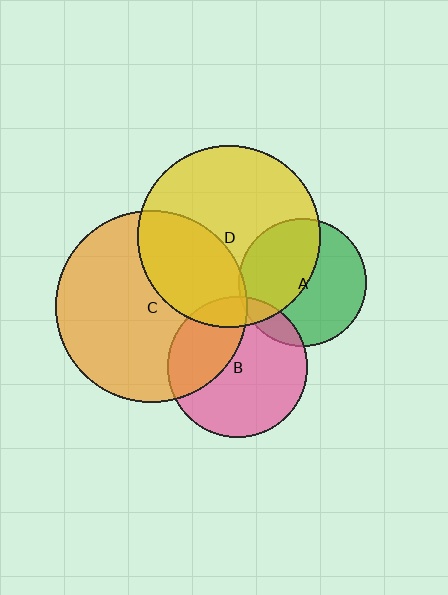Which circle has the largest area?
Circle C (orange).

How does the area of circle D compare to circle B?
Approximately 1.7 times.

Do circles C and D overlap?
Yes.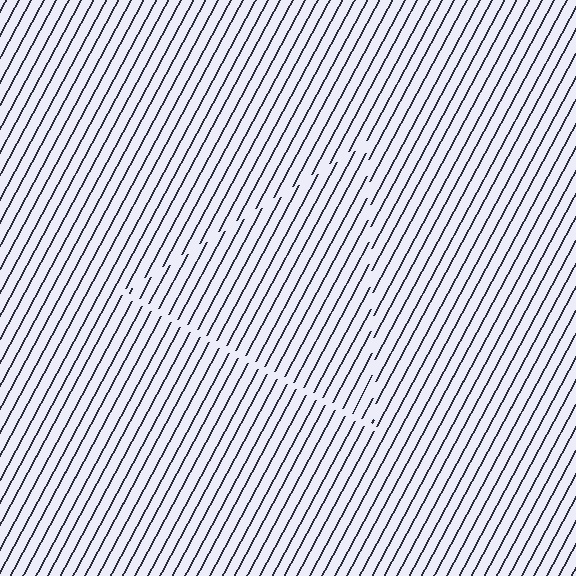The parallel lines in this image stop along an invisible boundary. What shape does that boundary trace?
An illusory triangle. The interior of the shape contains the same grating, shifted by half a period — the contour is defined by the phase discontinuity where line-ends from the inner and outer gratings abut.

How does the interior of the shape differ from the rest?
The interior of the shape contains the same grating, shifted by half a period — the contour is defined by the phase discontinuity where line-ends from the inner and outer gratings abut.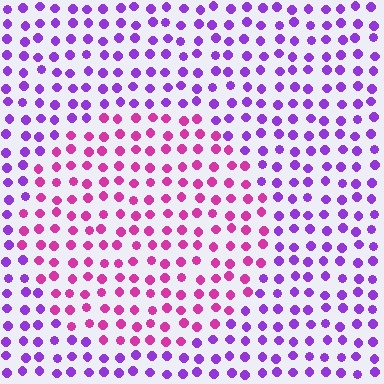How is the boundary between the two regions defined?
The boundary is defined purely by a slight shift in hue (about 43 degrees). Spacing, size, and orientation are identical on both sides.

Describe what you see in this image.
The image is filled with small purple elements in a uniform arrangement. A circle-shaped region is visible where the elements are tinted to a slightly different hue, forming a subtle color boundary.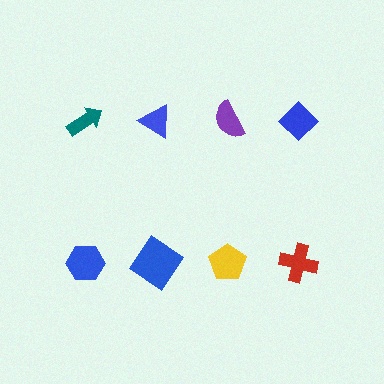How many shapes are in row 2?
4 shapes.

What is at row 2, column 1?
A blue hexagon.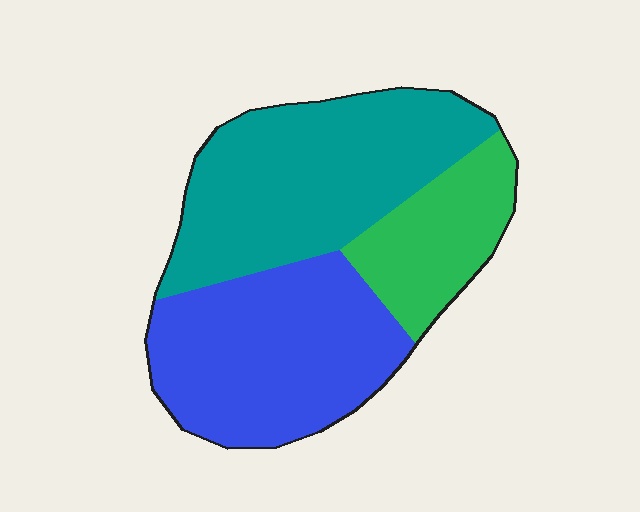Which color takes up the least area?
Green, at roughly 20%.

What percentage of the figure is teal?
Teal covers about 40% of the figure.